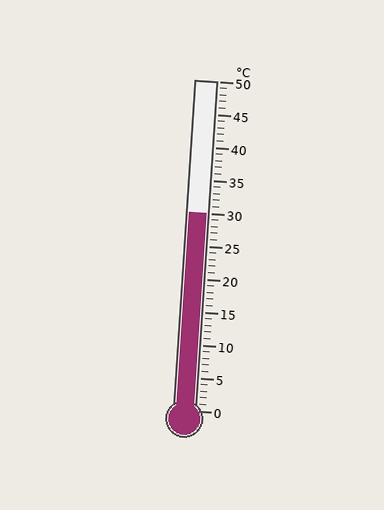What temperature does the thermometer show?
The thermometer shows approximately 30°C.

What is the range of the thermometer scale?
The thermometer scale ranges from 0°C to 50°C.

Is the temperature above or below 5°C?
The temperature is above 5°C.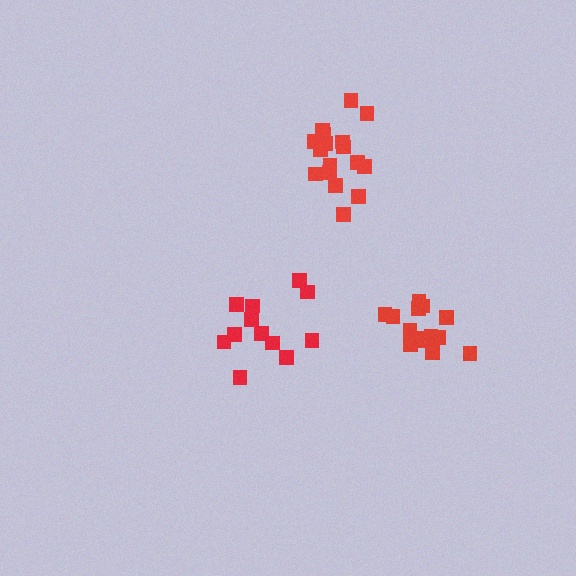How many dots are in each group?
Group 1: 12 dots, Group 2: 15 dots, Group 3: 17 dots (44 total).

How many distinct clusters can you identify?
There are 3 distinct clusters.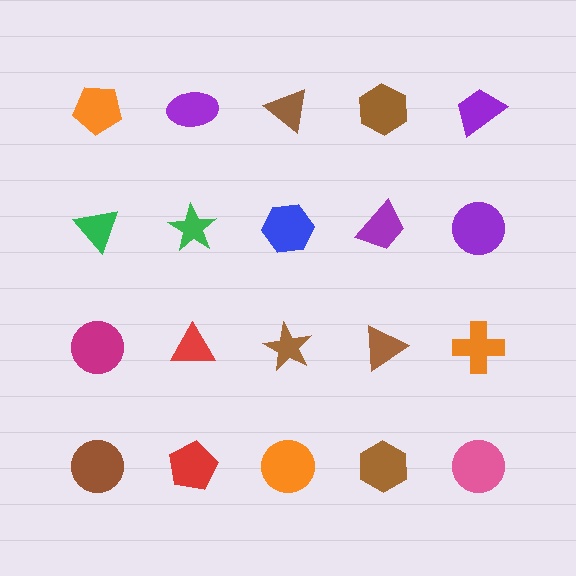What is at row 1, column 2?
A purple ellipse.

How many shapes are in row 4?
5 shapes.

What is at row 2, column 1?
A green triangle.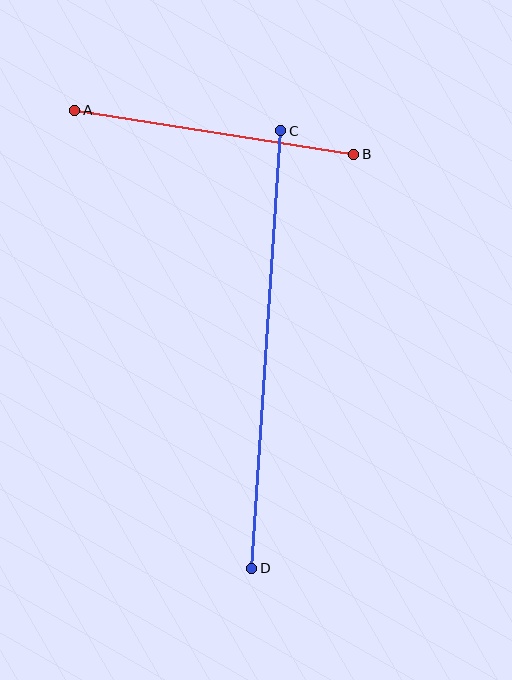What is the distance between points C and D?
The distance is approximately 438 pixels.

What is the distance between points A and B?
The distance is approximately 283 pixels.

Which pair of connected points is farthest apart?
Points C and D are farthest apart.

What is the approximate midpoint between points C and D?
The midpoint is at approximately (266, 349) pixels.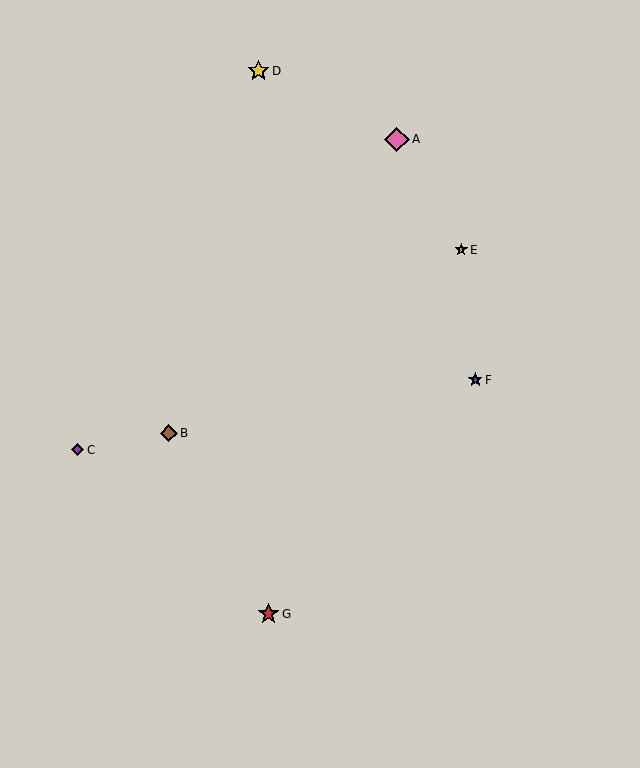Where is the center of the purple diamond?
The center of the purple diamond is at (78, 450).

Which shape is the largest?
The pink diamond (labeled A) is the largest.